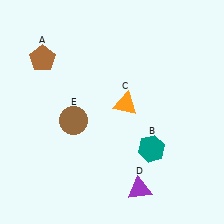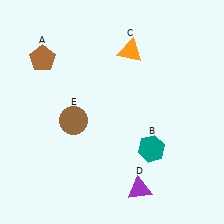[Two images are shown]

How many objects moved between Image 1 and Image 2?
1 object moved between the two images.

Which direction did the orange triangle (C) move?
The orange triangle (C) moved up.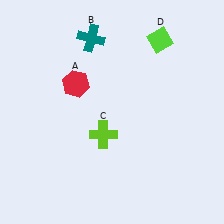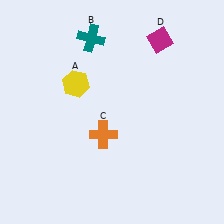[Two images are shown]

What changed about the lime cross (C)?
In Image 1, C is lime. In Image 2, it changed to orange.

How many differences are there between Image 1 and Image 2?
There are 3 differences between the two images.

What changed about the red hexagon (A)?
In Image 1, A is red. In Image 2, it changed to yellow.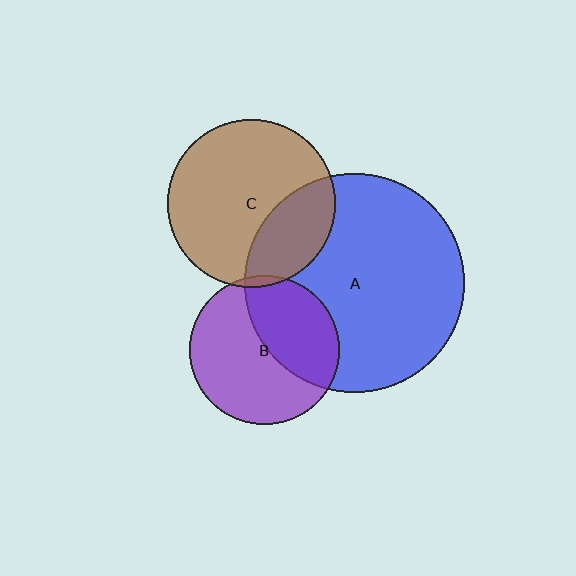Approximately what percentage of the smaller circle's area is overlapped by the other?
Approximately 5%.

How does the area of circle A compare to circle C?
Approximately 1.7 times.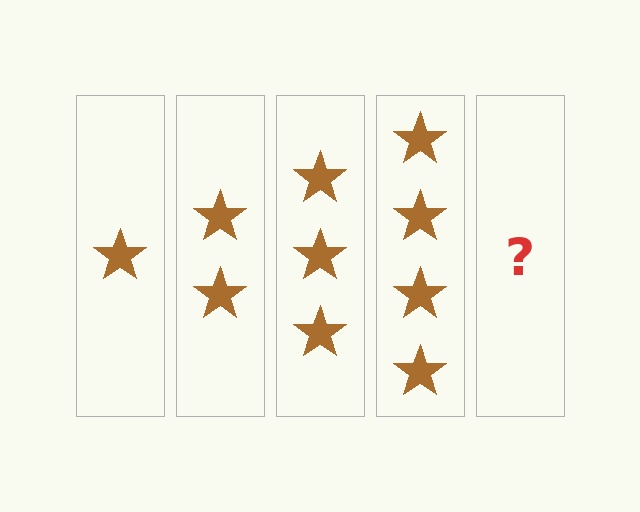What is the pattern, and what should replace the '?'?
The pattern is that each step adds one more star. The '?' should be 5 stars.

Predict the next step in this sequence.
The next step is 5 stars.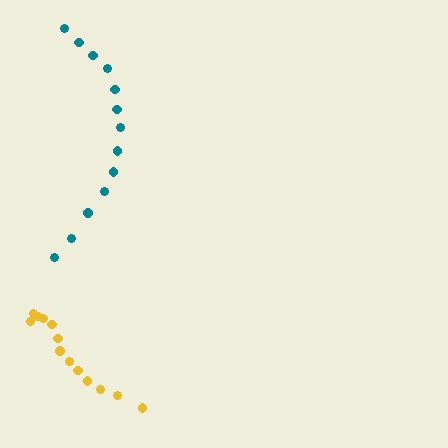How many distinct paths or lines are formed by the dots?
There are 2 distinct paths.